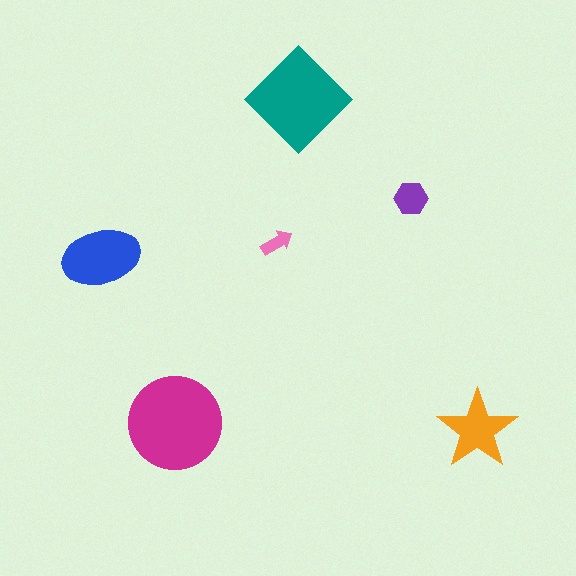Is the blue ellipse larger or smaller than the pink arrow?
Larger.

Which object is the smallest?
The pink arrow.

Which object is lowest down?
The orange star is bottommost.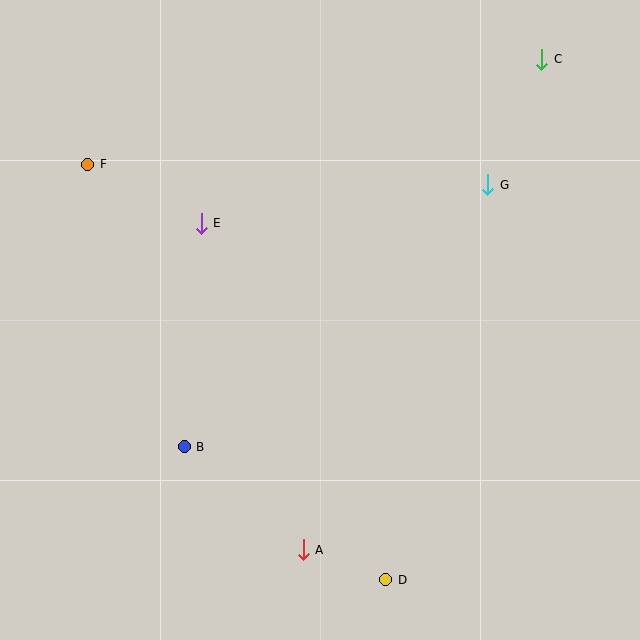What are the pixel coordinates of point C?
Point C is at (542, 59).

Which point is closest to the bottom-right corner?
Point D is closest to the bottom-right corner.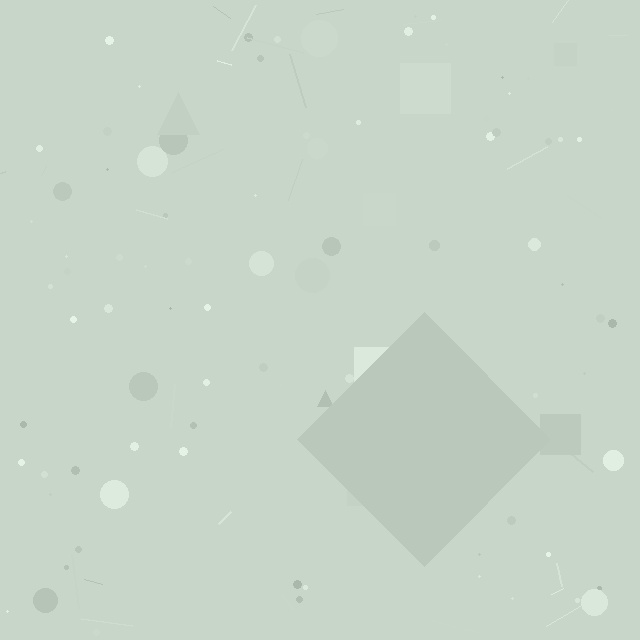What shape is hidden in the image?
A diamond is hidden in the image.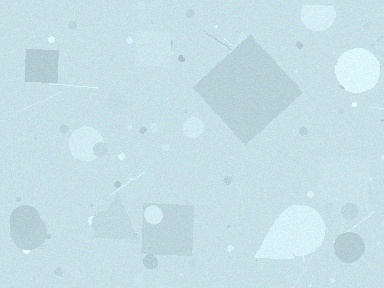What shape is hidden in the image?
A diamond is hidden in the image.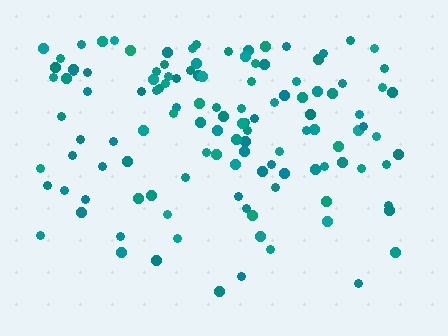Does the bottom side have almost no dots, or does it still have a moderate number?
Still a moderate number, just noticeably fewer than the top.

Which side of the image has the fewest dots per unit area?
The bottom.